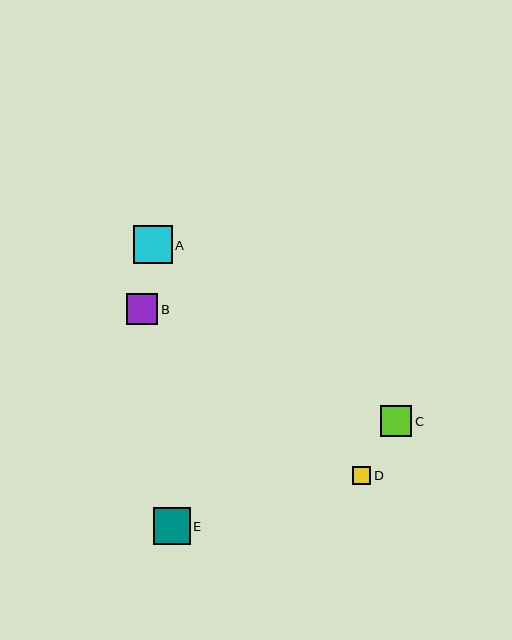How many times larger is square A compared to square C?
Square A is approximately 1.2 times the size of square C.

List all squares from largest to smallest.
From largest to smallest: A, E, B, C, D.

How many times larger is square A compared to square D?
Square A is approximately 2.1 times the size of square D.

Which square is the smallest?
Square D is the smallest with a size of approximately 19 pixels.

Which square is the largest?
Square A is the largest with a size of approximately 38 pixels.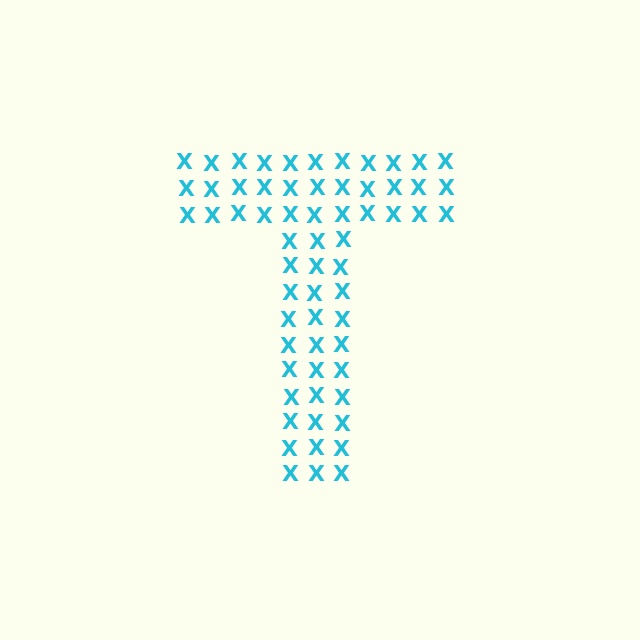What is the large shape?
The large shape is the letter T.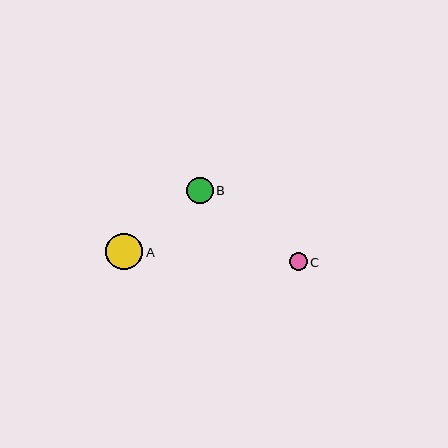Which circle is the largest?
Circle A is the largest with a size of approximately 37 pixels.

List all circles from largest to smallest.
From largest to smallest: A, B, C.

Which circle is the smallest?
Circle C is the smallest with a size of approximately 18 pixels.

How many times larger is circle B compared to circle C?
Circle B is approximately 1.5 times the size of circle C.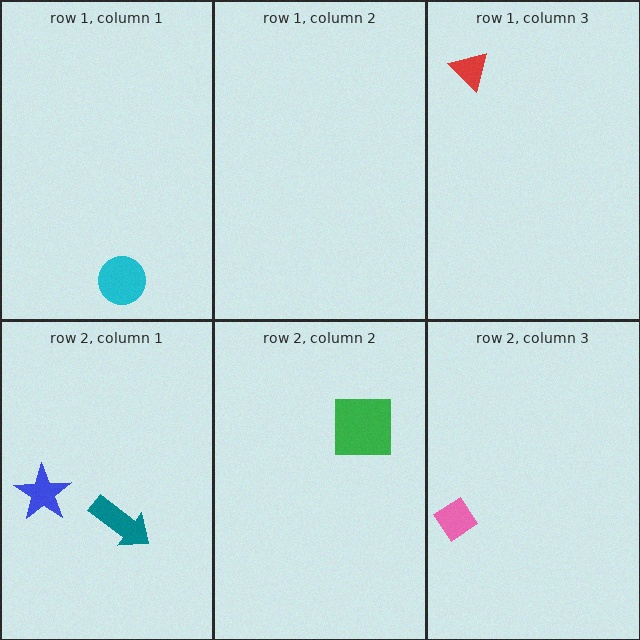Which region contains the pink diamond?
The row 2, column 3 region.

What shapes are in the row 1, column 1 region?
The cyan circle.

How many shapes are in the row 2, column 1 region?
2.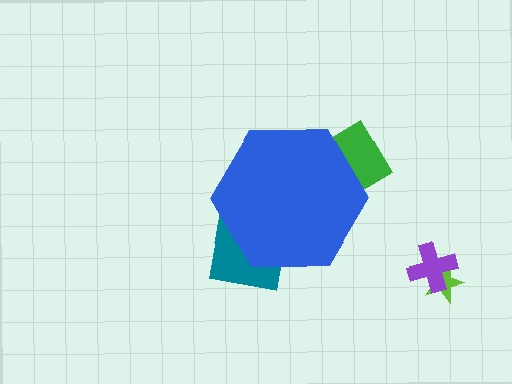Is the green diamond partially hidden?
Yes, the green diamond is partially hidden behind the blue hexagon.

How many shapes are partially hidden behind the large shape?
2 shapes are partially hidden.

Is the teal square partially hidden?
Yes, the teal square is partially hidden behind the blue hexagon.